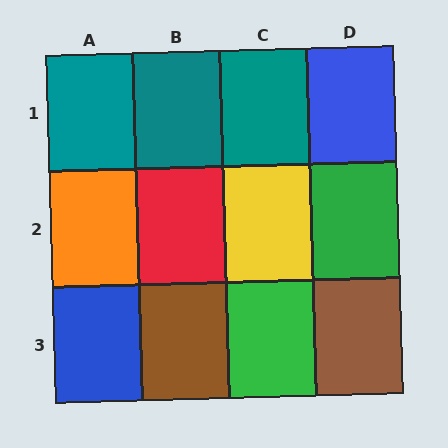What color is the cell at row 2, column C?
Yellow.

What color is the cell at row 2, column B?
Red.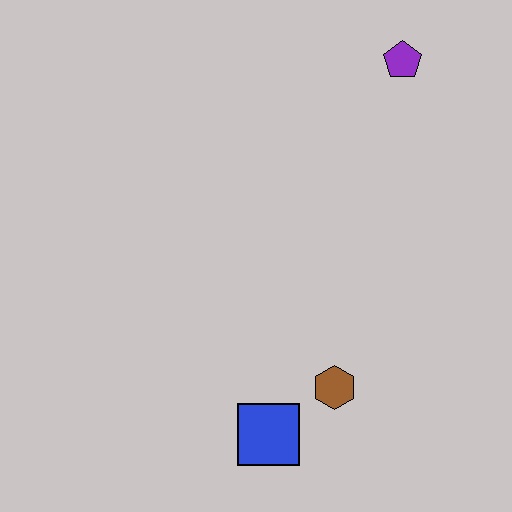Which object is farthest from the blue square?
The purple pentagon is farthest from the blue square.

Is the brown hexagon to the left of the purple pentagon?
Yes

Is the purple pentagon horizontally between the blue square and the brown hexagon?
No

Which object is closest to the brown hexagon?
The blue square is closest to the brown hexagon.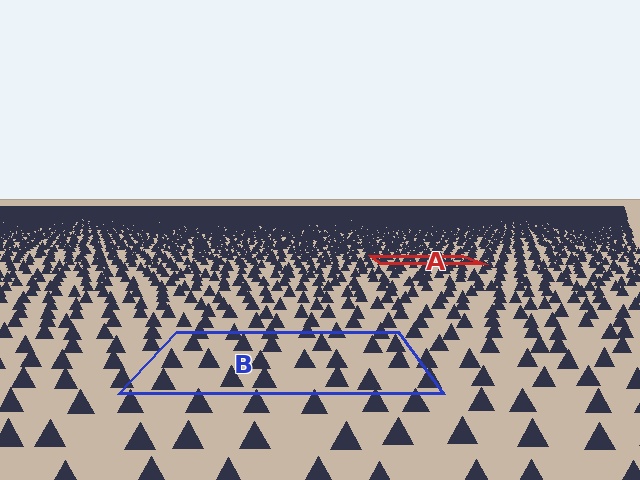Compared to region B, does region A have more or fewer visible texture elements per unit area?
Region A has more texture elements per unit area — they are packed more densely because it is farther away.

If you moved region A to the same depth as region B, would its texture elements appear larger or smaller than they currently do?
They would appear larger. At a closer depth, the same texture elements are projected at a bigger on-screen size.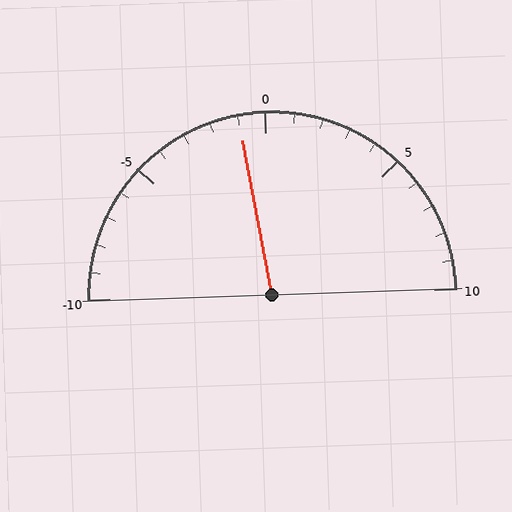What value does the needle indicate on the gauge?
The needle indicates approximately -1.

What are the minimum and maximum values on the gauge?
The gauge ranges from -10 to 10.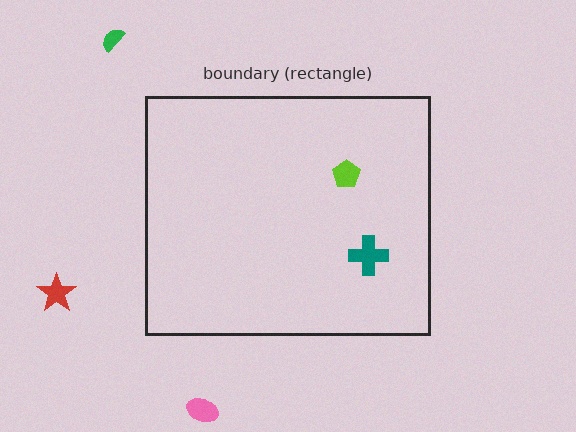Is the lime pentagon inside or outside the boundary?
Inside.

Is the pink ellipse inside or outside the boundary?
Outside.